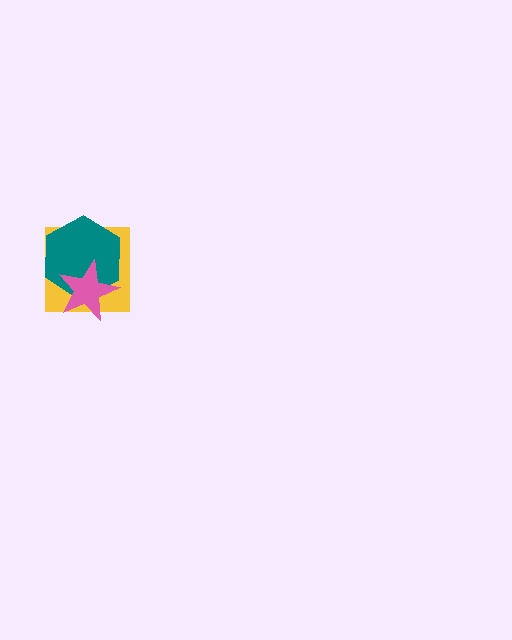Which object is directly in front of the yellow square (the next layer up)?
The teal hexagon is directly in front of the yellow square.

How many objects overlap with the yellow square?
2 objects overlap with the yellow square.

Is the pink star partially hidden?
No, no other shape covers it.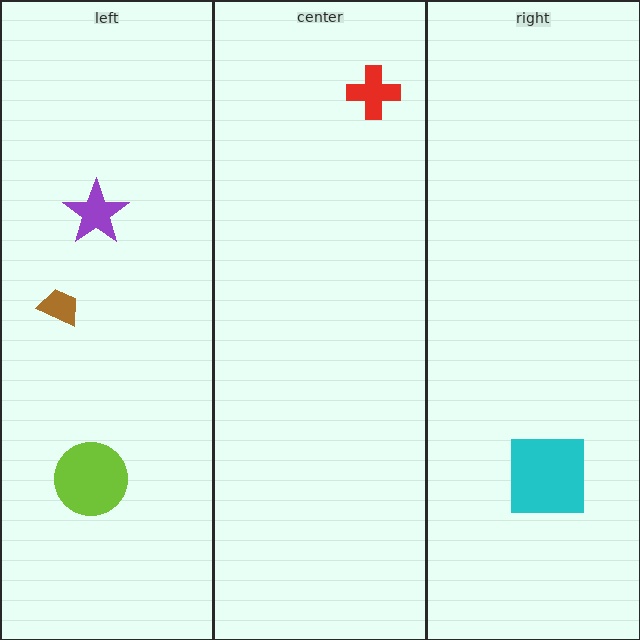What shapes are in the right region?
The cyan square.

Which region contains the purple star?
The left region.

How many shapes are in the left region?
3.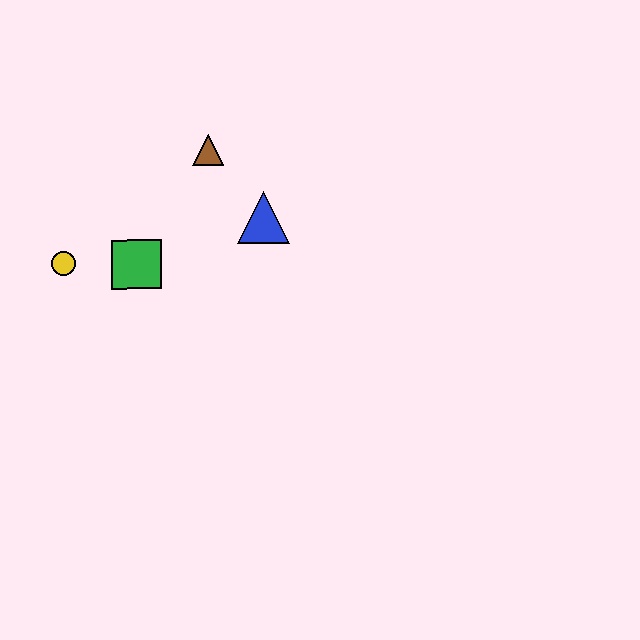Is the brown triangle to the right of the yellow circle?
Yes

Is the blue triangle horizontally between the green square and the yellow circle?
No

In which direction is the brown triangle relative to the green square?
The brown triangle is above the green square.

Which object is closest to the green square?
The yellow circle is closest to the green square.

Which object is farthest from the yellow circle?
The blue triangle is farthest from the yellow circle.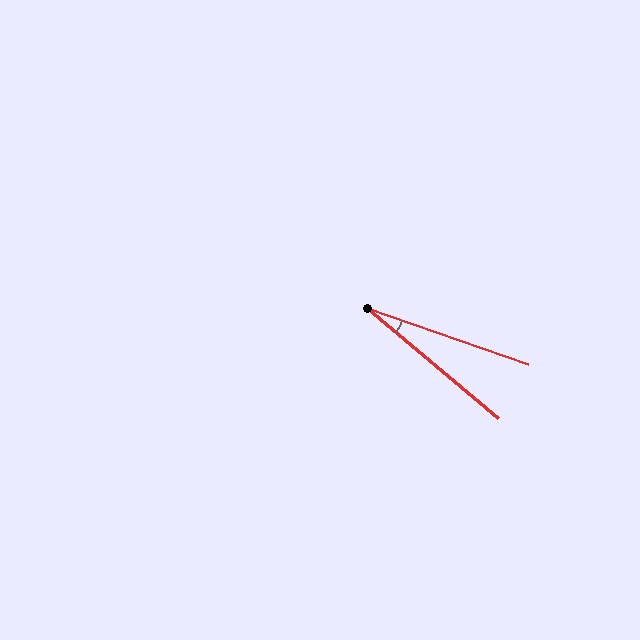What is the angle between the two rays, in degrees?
Approximately 21 degrees.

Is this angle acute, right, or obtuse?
It is acute.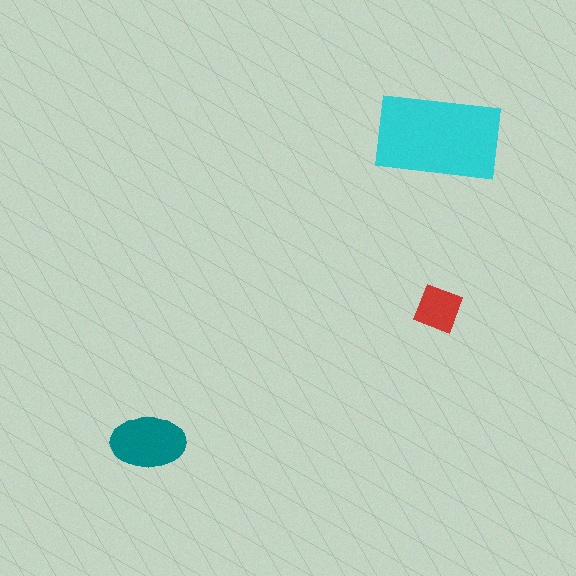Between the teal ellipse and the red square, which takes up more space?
The teal ellipse.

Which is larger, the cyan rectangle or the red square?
The cyan rectangle.